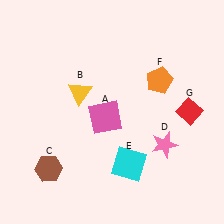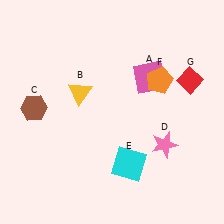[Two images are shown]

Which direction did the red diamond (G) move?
The red diamond (G) moved up.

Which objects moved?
The objects that moved are: the pink square (A), the brown hexagon (C), the red diamond (G).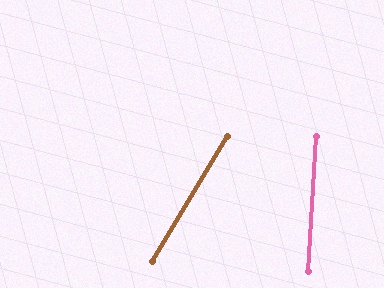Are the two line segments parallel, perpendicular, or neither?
Neither parallel nor perpendicular — they differ by about 28°.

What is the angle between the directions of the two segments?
Approximately 28 degrees.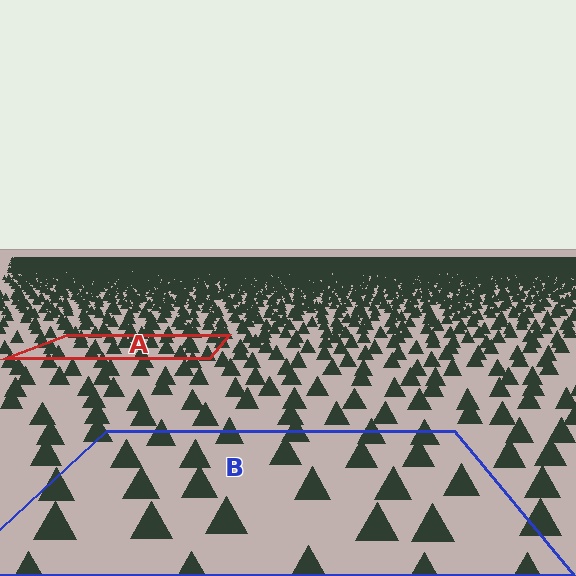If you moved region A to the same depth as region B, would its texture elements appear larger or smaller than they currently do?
They would appear larger. At a closer depth, the same texture elements are projected at a bigger on-screen size.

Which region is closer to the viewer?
Region B is closer. The texture elements there are larger and more spread out.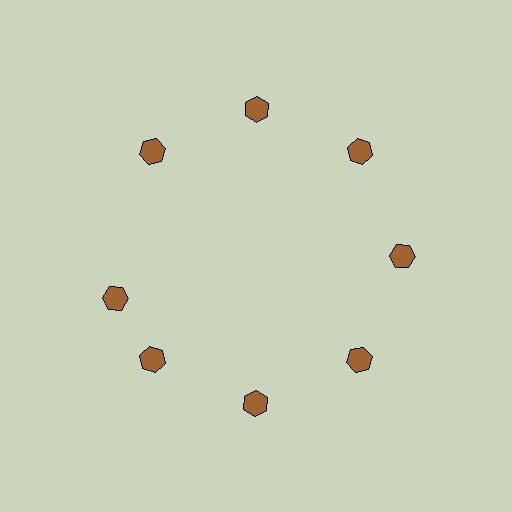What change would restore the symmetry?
The symmetry would be restored by rotating it back into even spacing with its neighbors so that all 8 hexagons sit at equal angles and equal distance from the center.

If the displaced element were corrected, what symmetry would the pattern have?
It would have 8-fold rotational symmetry — the pattern would map onto itself every 45 degrees.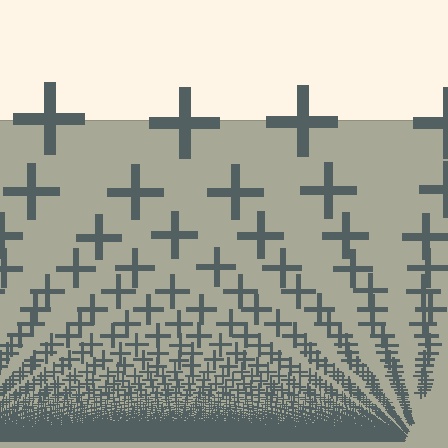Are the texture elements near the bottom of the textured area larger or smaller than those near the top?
Smaller. The gradient is inverted — elements near the bottom are smaller and denser.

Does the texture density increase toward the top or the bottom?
Density increases toward the bottom.